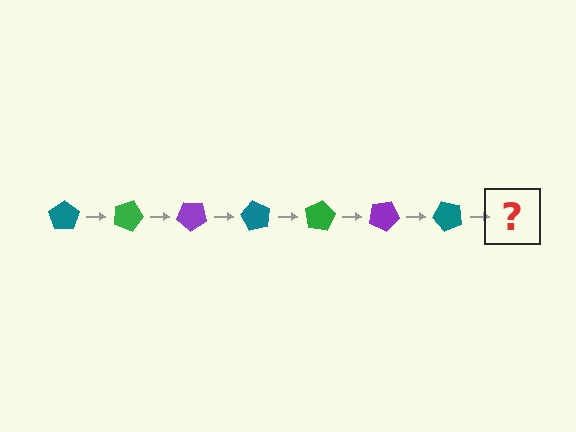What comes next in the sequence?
The next element should be a green pentagon, rotated 140 degrees from the start.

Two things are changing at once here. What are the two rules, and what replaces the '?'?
The two rules are that it rotates 20 degrees each step and the color cycles through teal, green, and purple. The '?' should be a green pentagon, rotated 140 degrees from the start.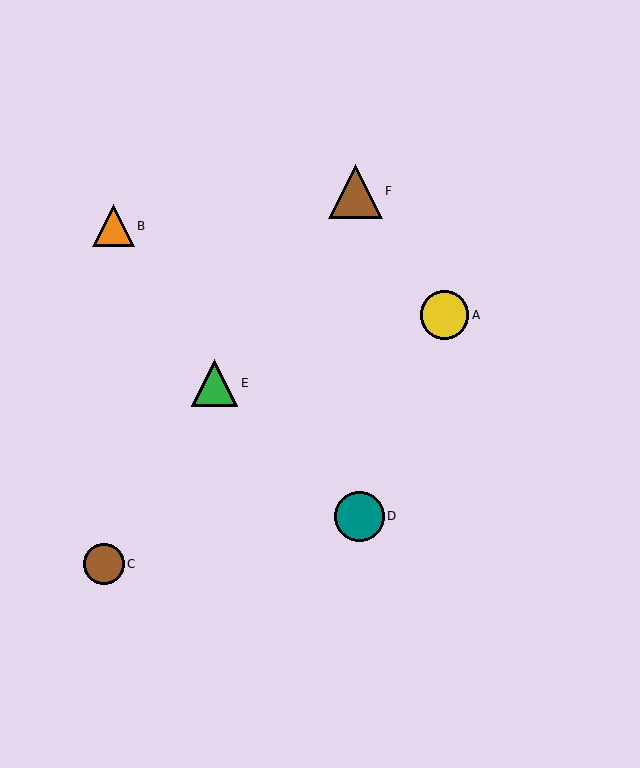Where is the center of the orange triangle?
The center of the orange triangle is at (113, 226).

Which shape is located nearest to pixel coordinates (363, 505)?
The teal circle (labeled D) at (359, 516) is nearest to that location.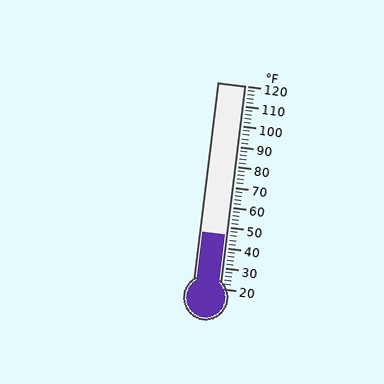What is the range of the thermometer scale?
The thermometer scale ranges from 20°F to 120°F.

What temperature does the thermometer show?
The thermometer shows approximately 46°F.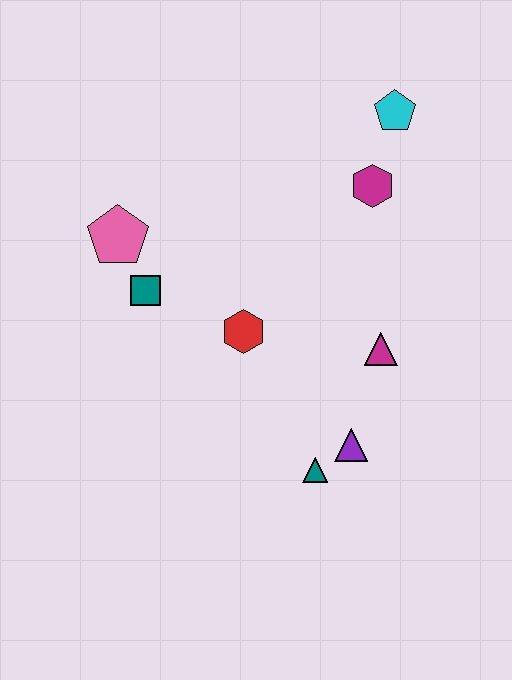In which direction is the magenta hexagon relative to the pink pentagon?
The magenta hexagon is to the right of the pink pentagon.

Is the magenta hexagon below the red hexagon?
No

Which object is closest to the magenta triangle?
The purple triangle is closest to the magenta triangle.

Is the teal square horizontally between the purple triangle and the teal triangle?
No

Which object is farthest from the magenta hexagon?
The teal triangle is farthest from the magenta hexagon.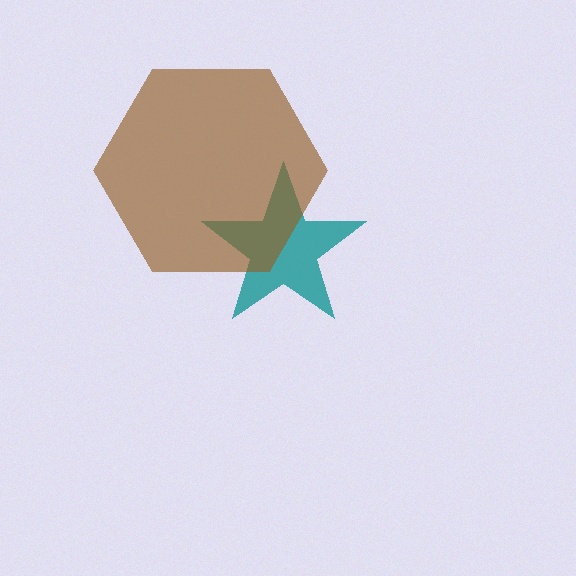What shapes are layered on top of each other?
The layered shapes are: a teal star, a brown hexagon.